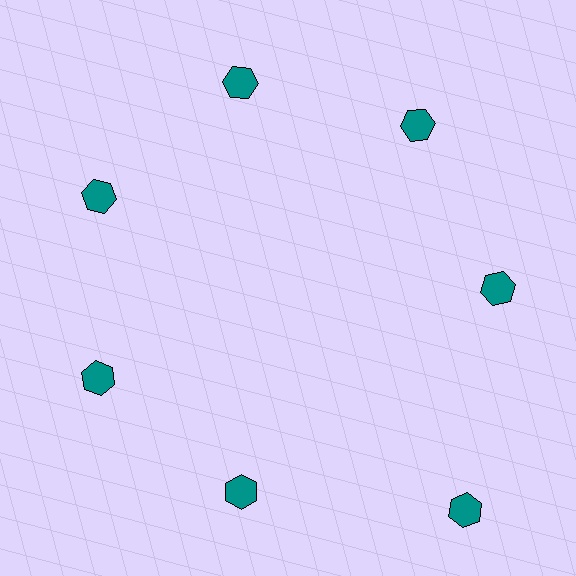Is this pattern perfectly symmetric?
No. The 7 teal hexagons are arranged in a ring, but one element near the 5 o'clock position is pushed outward from the center, breaking the 7-fold rotational symmetry.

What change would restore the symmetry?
The symmetry would be restored by moving it inward, back onto the ring so that all 7 hexagons sit at equal angles and equal distance from the center.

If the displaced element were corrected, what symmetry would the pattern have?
It would have 7-fold rotational symmetry — the pattern would map onto itself every 51 degrees.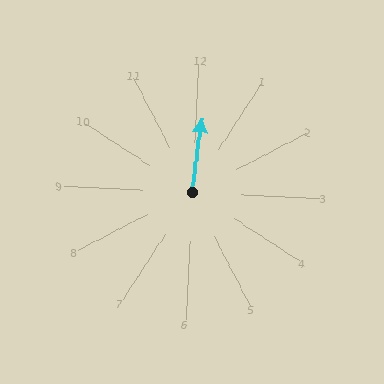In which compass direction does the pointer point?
North.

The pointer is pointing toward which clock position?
Roughly 12 o'clock.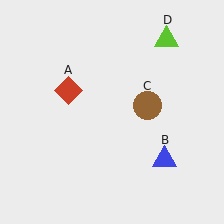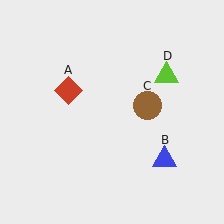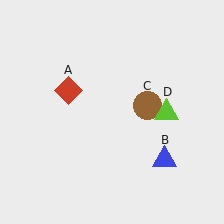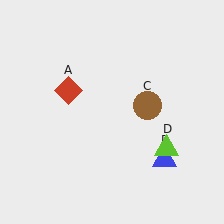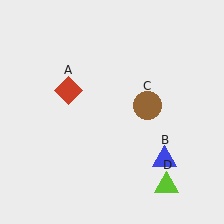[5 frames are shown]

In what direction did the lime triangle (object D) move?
The lime triangle (object D) moved down.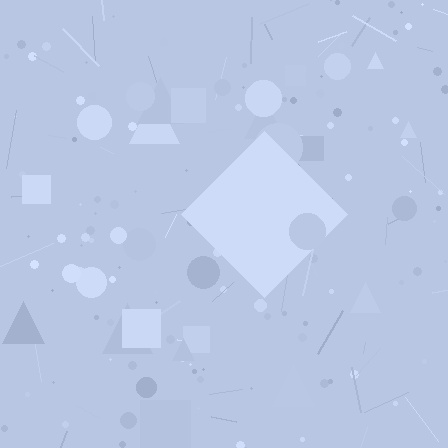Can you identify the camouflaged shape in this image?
The camouflaged shape is a diamond.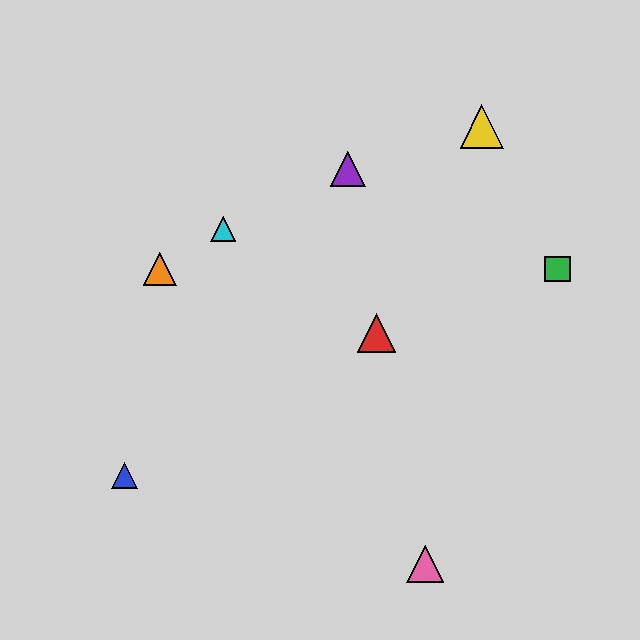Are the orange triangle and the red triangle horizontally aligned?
No, the orange triangle is at y≈269 and the red triangle is at y≈333.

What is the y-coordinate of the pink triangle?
The pink triangle is at y≈564.